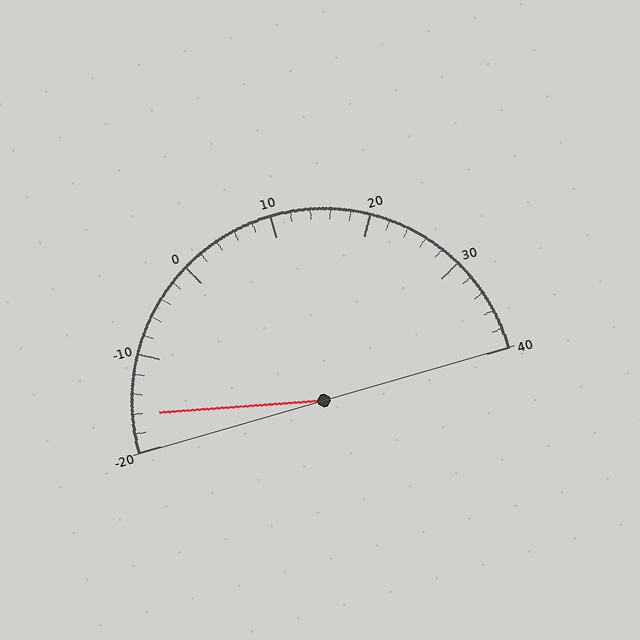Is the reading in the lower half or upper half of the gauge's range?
The reading is in the lower half of the range (-20 to 40).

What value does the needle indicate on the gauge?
The needle indicates approximately -16.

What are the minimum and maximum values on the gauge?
The gauge ranges from -20 to 40.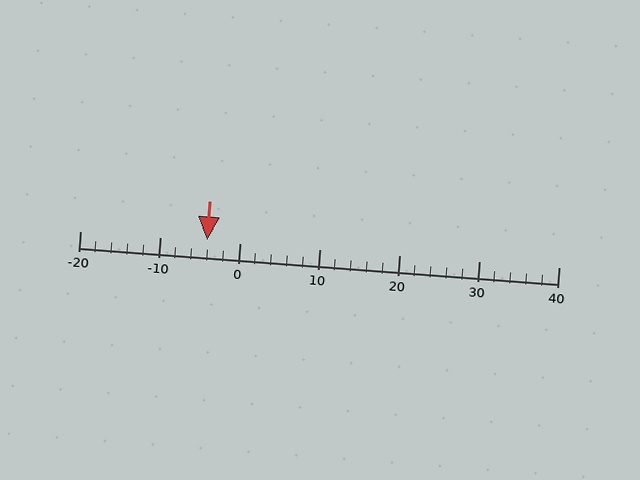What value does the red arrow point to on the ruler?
The red arrow points to approximately -4.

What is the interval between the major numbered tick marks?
The major tick marks are spaced 10 units apart.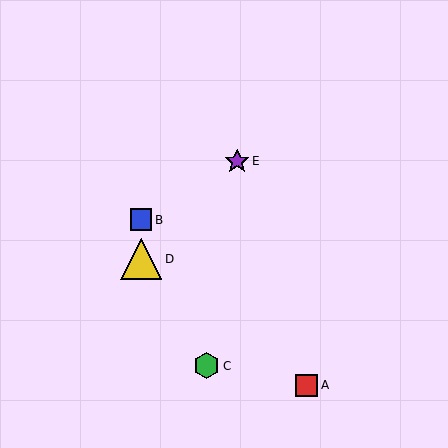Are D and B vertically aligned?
Yes, both are at x≈141.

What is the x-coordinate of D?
Object D is at x≈141.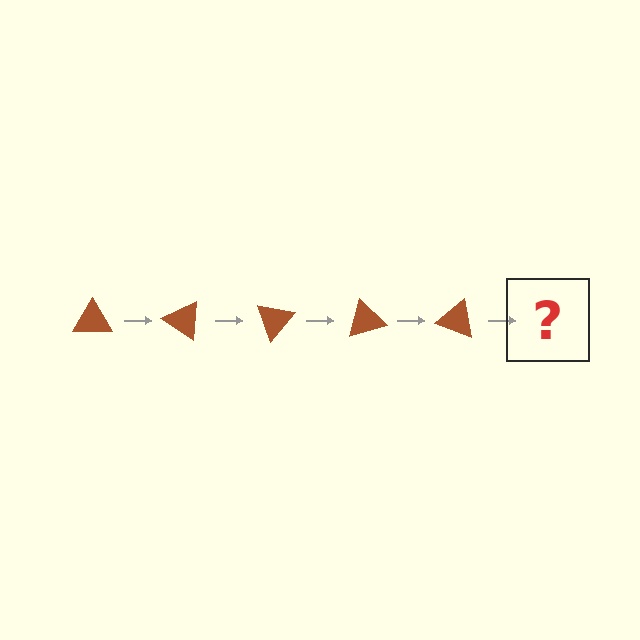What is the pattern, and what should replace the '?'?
The pattern is that the triangle rotates 35 degrees each step. The '?' should be a brown triangle rotated 175 degrees.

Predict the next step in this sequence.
The next step is a brown triangle rotated 175 degrees.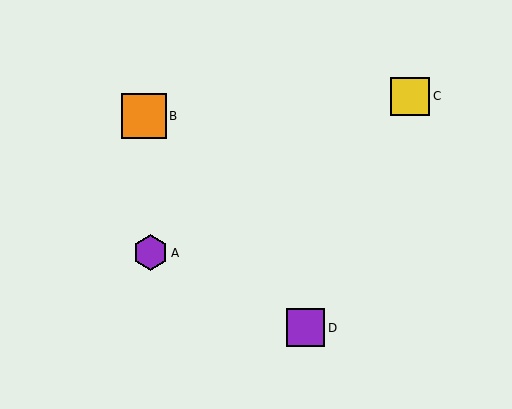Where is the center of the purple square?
The center of the purple square is at (306, 328).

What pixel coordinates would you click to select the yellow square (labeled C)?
Click at (410, 96) to select the yellow square C.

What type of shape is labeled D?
Shape D is a purple square.